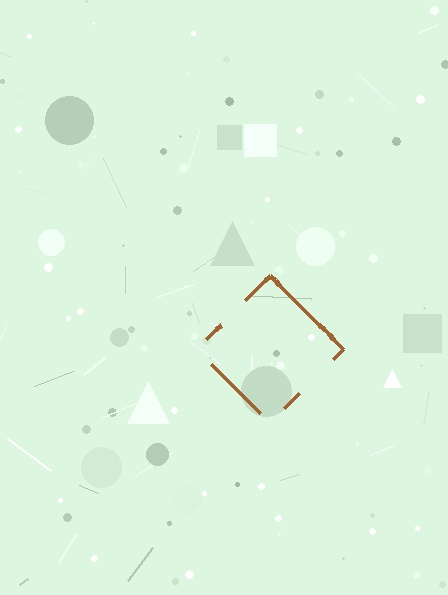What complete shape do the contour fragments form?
The contour fragments form a diamond.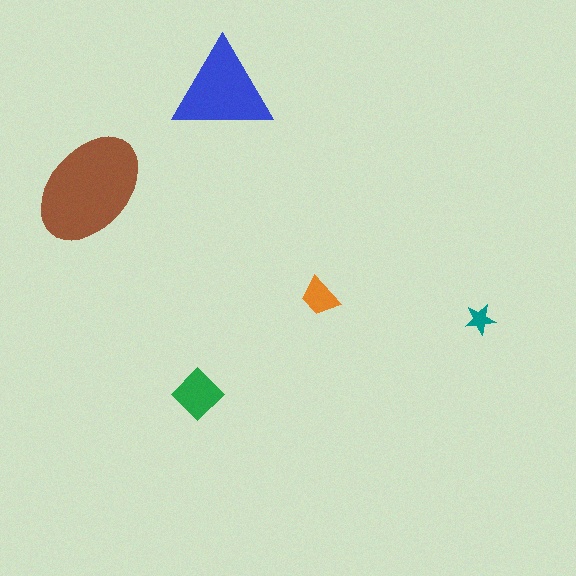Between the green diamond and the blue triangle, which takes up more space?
The blue triangle.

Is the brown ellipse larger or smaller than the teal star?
Larger.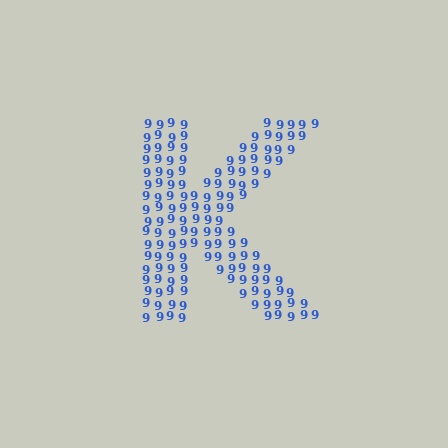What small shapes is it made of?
It is made of small digit 9's.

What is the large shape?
The large shape is the letter K.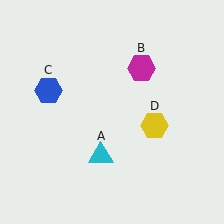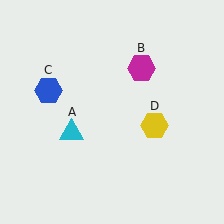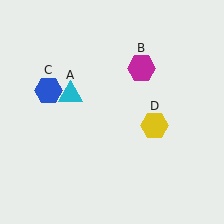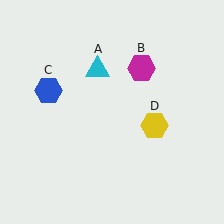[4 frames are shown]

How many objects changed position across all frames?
1 object changed position: cyan triangle (object A).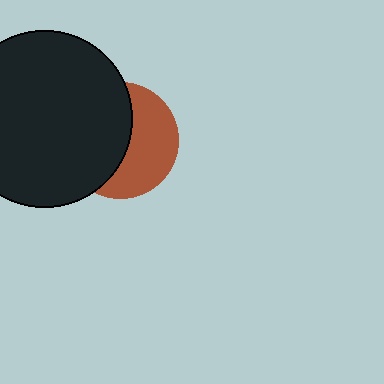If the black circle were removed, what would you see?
You would see the complete brown circle.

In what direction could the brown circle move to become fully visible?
The brown circle could move right. That would shift it out from behind the black circle entirely.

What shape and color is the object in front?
The object in front is a black circle.